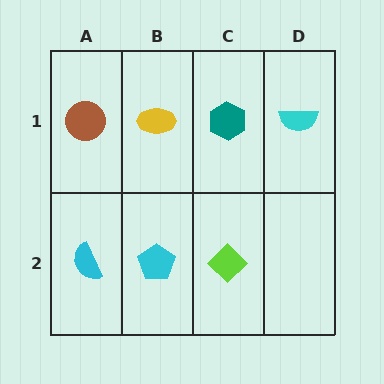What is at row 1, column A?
A brown circle.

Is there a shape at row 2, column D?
No, that cell is empty.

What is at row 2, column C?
A lime diamond.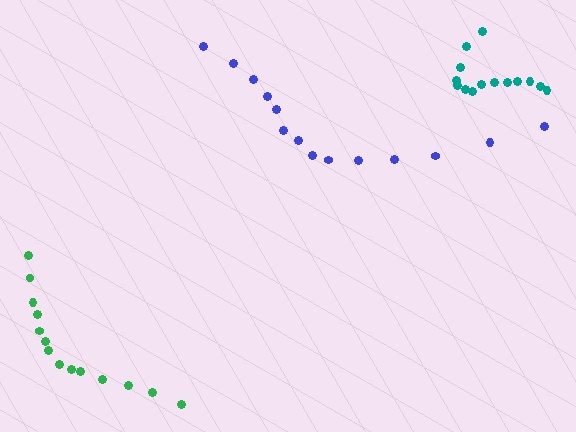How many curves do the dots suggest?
There are 3 distinct paths.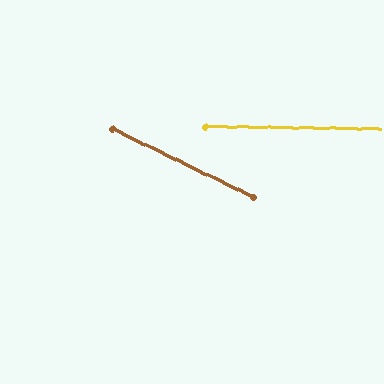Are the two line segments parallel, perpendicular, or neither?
Neither parallel nor perpendicular — they differ by about 25°.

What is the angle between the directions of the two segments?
Approximately 25 degrees.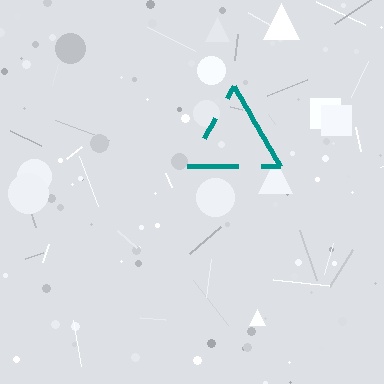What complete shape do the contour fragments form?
The contour fragments form a triangle.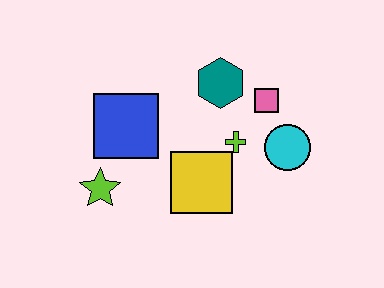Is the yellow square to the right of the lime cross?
No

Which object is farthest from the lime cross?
The lime star is farthest from the lime cross.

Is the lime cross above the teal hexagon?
No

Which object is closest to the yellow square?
The lime cross is closest to the yellow square.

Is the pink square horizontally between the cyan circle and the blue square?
Yes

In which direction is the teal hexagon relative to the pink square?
The teal hexagon is to the left of the pink square.